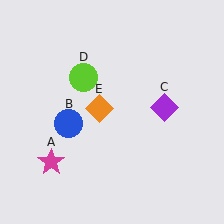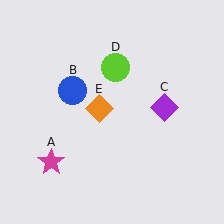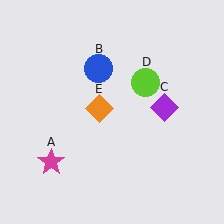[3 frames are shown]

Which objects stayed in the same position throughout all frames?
Magenta star (object A) and purple diamond (object C) and orange diamond (object E) remained stationary.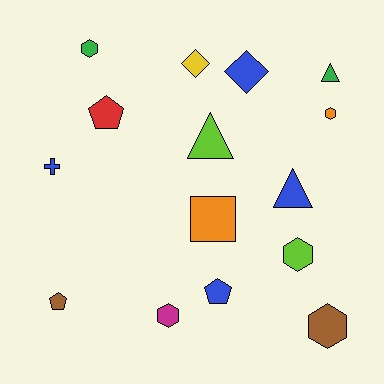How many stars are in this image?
There are no stars.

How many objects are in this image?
There are 15 objects.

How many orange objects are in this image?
There are 2 orange objects.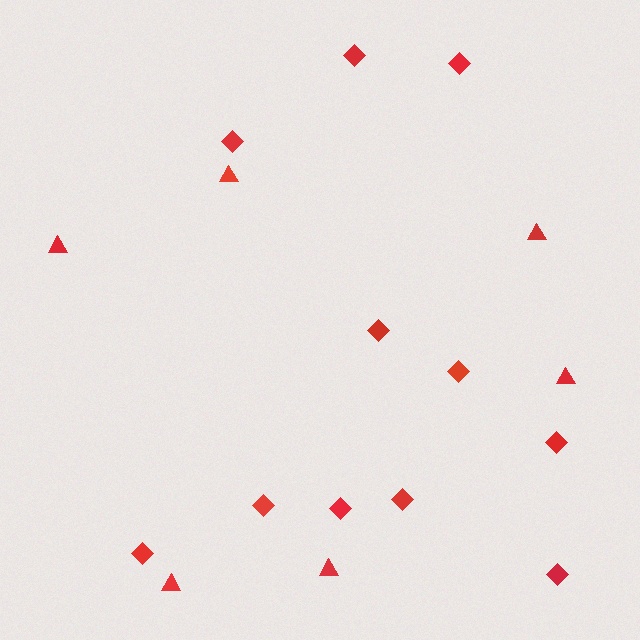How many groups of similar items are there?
There are 2 groups: one group of triangles (6) and one group of diamonds (11).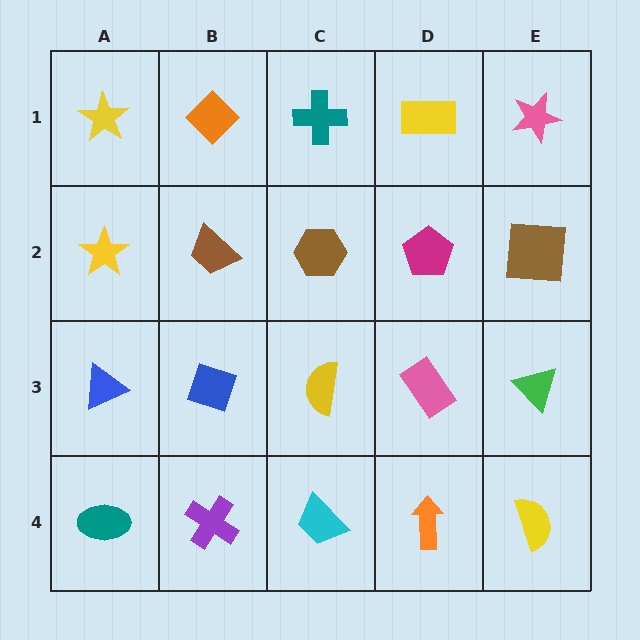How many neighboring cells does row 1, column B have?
3.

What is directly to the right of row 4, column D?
A yellow semicircle.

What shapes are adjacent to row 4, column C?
A yellow semicircle (row 3, column C), a purple cross (row 4, column B), an orange arrow (row 4, column D).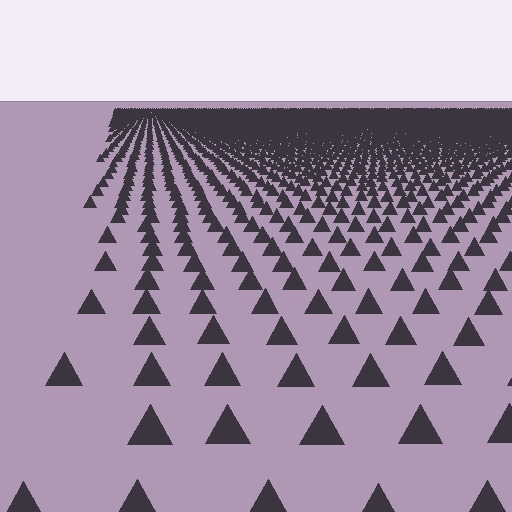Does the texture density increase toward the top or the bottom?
Density increases toward the top.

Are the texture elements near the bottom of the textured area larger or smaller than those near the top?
Larger. Near the bottom, elements are closer to the viewer and appear at a bigger on-screen size.